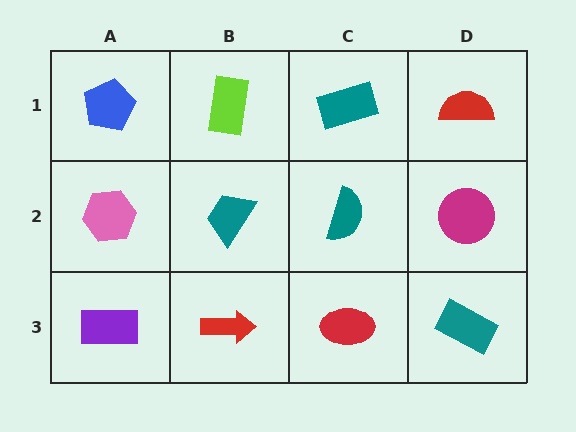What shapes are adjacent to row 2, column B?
A lime rectangle (row 1, column B), a red arrow (row 3, column B), a pink hexagon (row 2, column A), a teal semicircle (row 2, column C).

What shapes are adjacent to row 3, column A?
A pink hexagon (row 2, column A), a red arrow (row 3, column B).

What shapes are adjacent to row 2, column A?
A blue pentagon (row 1, column A), a purple rectangle (row 3, column A), a teal trapezoid (row 2, column B).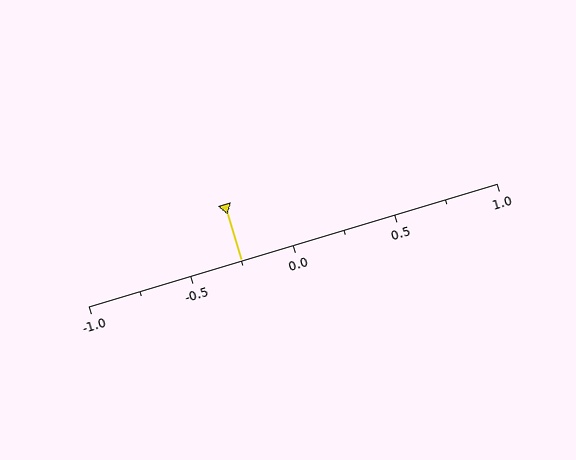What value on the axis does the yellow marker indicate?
The marker indicates approximately -0.25.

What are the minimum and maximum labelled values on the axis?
The axis runs from -1.0 to 1.0.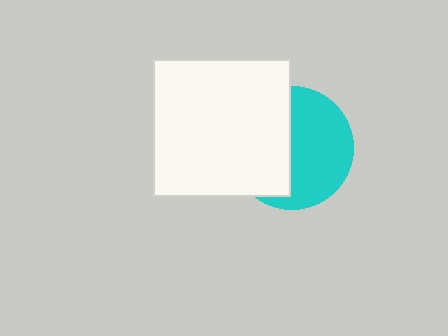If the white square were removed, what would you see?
You would see the complete cyan circle.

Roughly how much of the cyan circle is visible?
About half of it is visible (roughly 53%).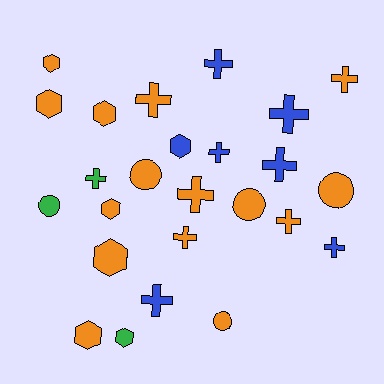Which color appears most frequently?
Orange, with 15 objects.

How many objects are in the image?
There are 25 objects.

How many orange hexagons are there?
There are 6 orange hexagons.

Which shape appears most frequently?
Cross, with 12 objects.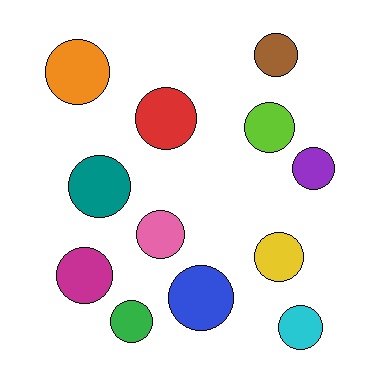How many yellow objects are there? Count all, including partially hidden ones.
There is 1 yellow object.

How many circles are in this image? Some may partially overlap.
There are 12 circles.